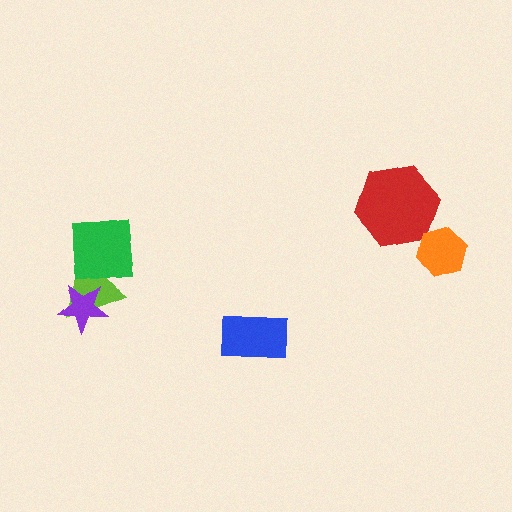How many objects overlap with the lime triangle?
2 objects overlap with the lime triangle.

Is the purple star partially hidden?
No, no other shape covers it.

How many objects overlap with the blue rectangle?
0 objects overlap with the blue rectangle.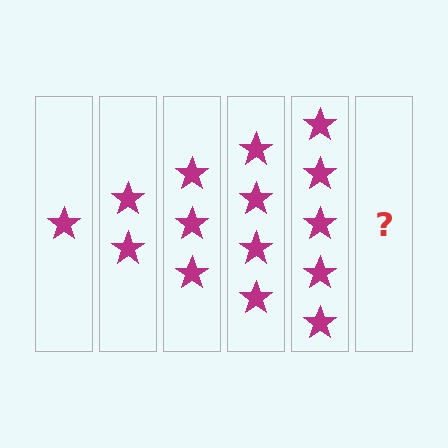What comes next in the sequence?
The next element should be 6 stars.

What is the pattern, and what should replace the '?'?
The pattern is that each step adds one more star. The '?' should be 6 stars.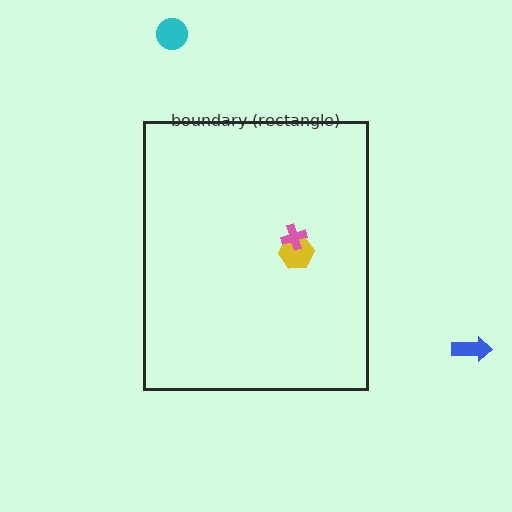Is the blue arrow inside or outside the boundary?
Outside.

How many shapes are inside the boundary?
2 inside, 2 outside.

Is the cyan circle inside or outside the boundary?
Outside.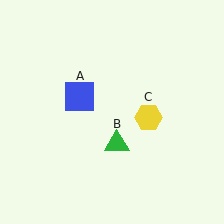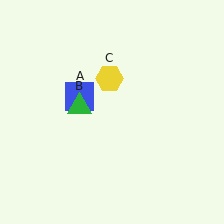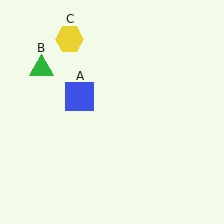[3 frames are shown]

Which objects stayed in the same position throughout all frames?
Blue square (object A) remained stationary.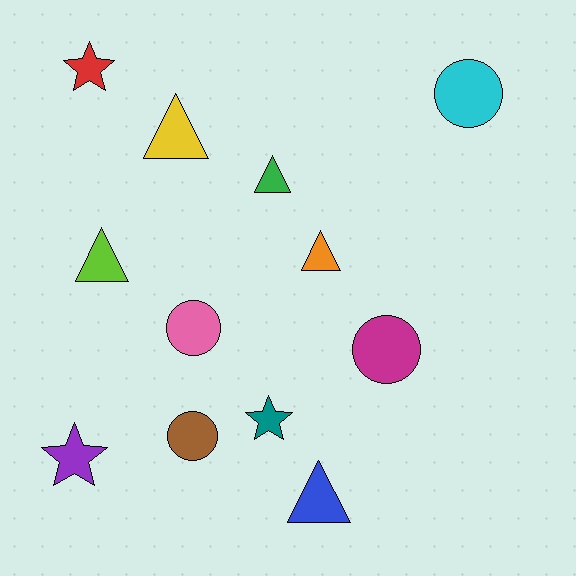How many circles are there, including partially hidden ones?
There are 4 circles.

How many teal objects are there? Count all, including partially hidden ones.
There is 1 teal object.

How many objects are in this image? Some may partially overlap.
There are 12 objects.